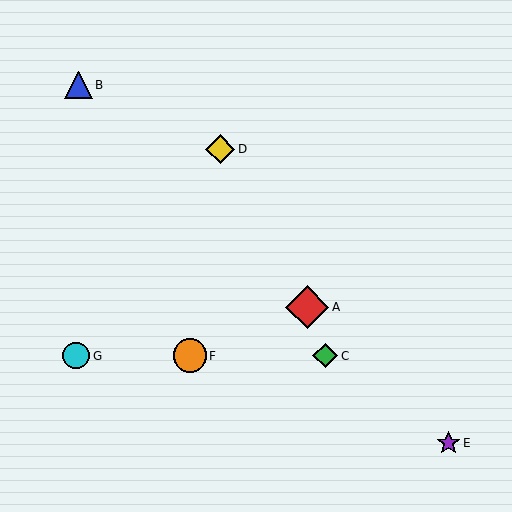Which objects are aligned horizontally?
Objects C, F, G are aligned horizontally.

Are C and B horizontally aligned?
No, C is at y≈356 and B is at y≈85.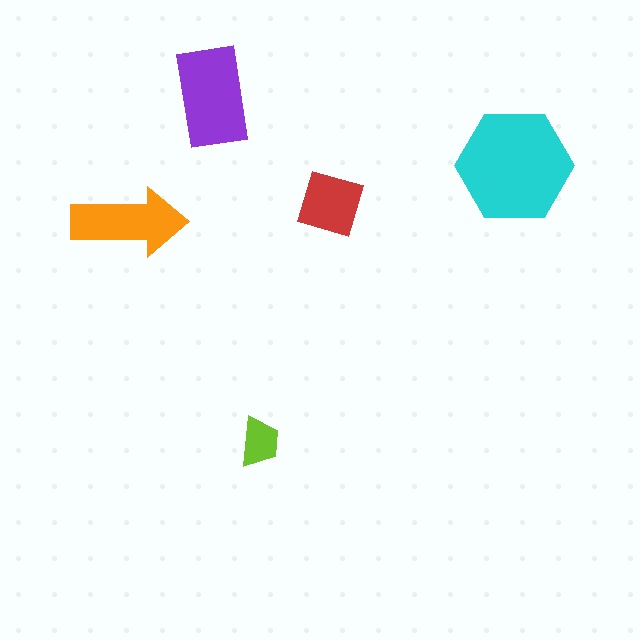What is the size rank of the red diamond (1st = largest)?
4th.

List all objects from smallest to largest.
The lime trapezoid, the red diamond, the orange arrow, the purple rectangle, the cyan hexagon.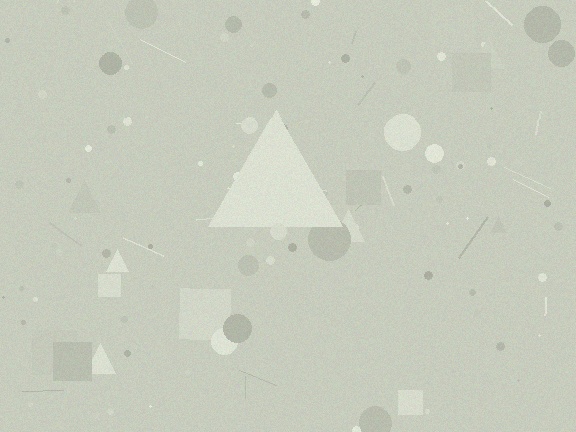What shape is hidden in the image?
A triangle is hidden in the image.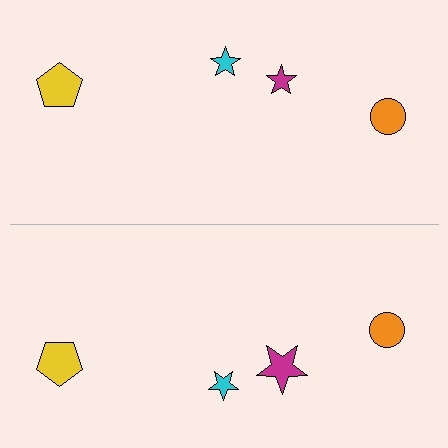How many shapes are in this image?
There are 8 shapes in this image.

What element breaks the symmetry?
The magenta star on the bottom side has a different size than its mirror counterpart.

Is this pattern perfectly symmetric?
No, the pattern is not perfectly symmetric. The magenta star on the bottom side has a different size than its mirror counterpart.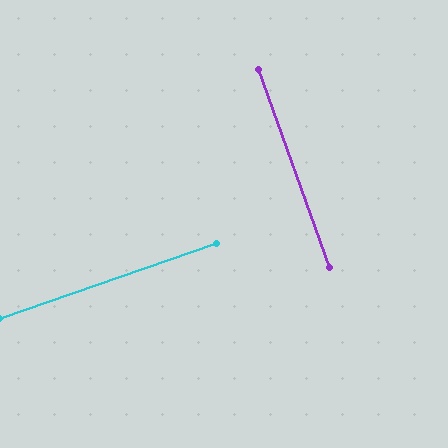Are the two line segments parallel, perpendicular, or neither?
Perpendicular — they meet at approximately 89°.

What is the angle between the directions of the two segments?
Approximately 89 degrees.